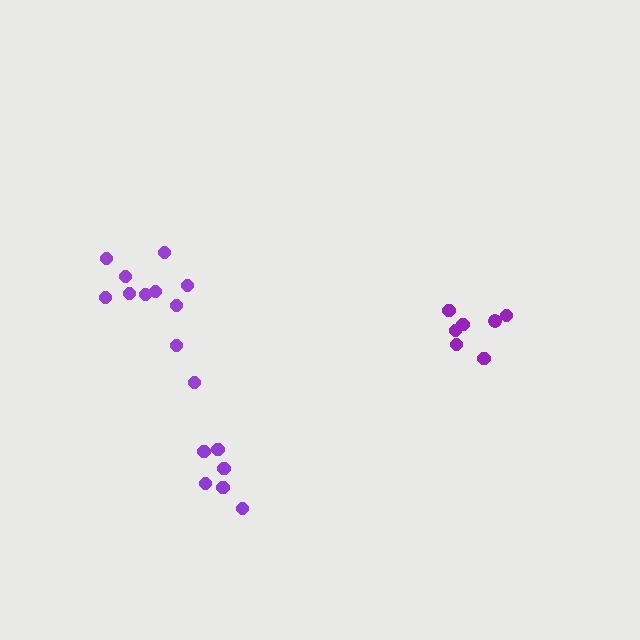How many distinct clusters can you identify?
There are 3 distinct clusters.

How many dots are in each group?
Group 1: 6 dots, Group 2: 7 dots, Group 3: 11 dots (24 total).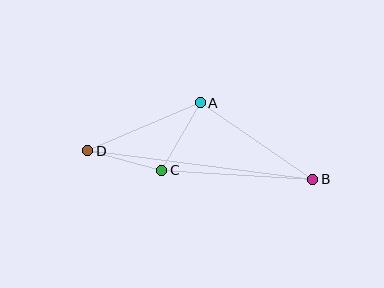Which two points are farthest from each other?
Points B and D are farthest from each other.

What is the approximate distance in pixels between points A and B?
The distance between A and B is approximately 136 pixels.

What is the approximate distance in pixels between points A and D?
The distance between A and D is approximately 122 pixels.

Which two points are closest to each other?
Points C and D are closest to each other.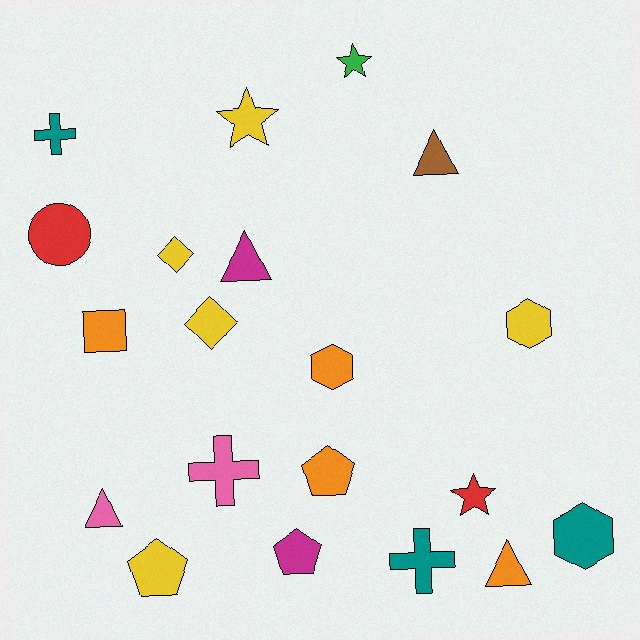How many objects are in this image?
There are 20 objects.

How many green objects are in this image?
There is 1 green object.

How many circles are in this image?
There is 1 circle.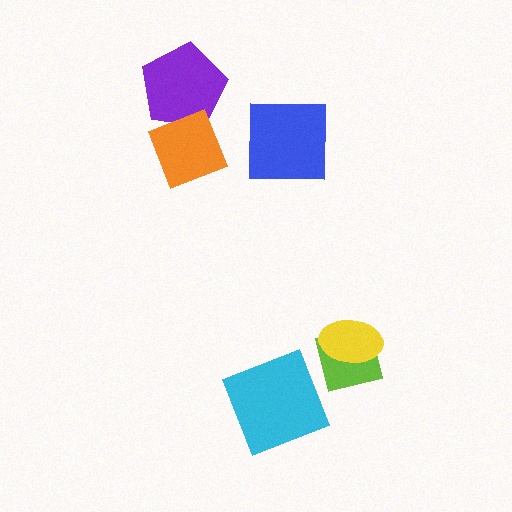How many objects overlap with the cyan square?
0 objects overlap with the cyan square.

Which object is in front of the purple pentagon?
The orange diamond is in front of the purple pentagon.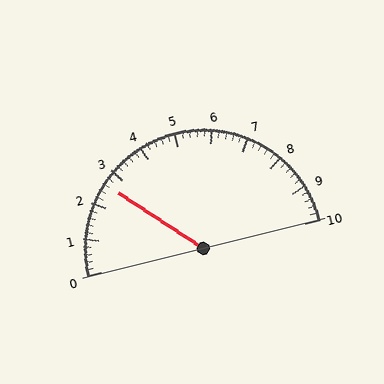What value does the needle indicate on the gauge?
The needle indicates approximately 2.6.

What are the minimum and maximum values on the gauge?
The gauge ranges from 0 to 10.